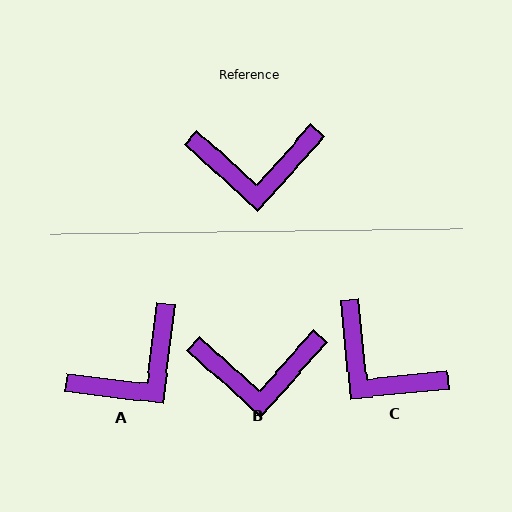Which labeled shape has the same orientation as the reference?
B.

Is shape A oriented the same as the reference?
No, it is off by about 35 degrees.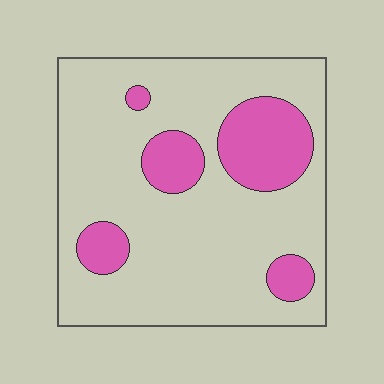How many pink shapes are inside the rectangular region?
5.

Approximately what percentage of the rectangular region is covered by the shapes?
Approximately 20%.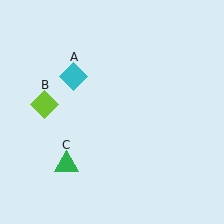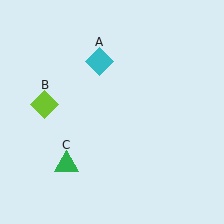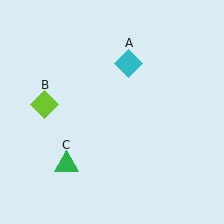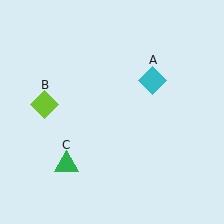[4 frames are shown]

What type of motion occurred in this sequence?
The cyan diamond (object A) rotated clockwise around the center of the scene.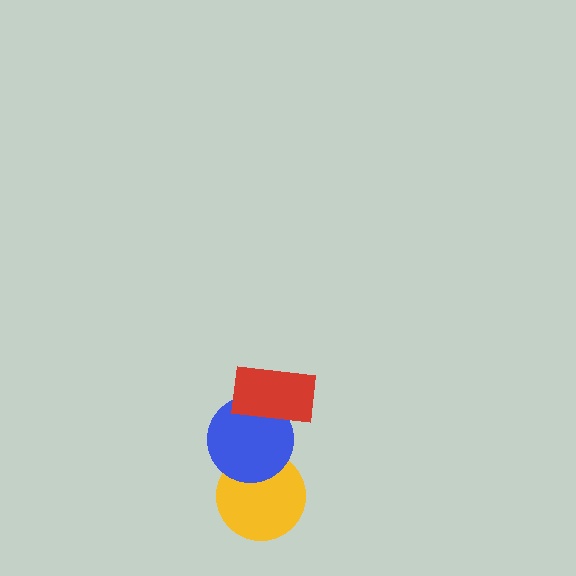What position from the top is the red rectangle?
The red rectangle is 1st from the top.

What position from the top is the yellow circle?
The yellow circle is 3rd from the top.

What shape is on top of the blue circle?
The red rectangle is on top of the blue circle.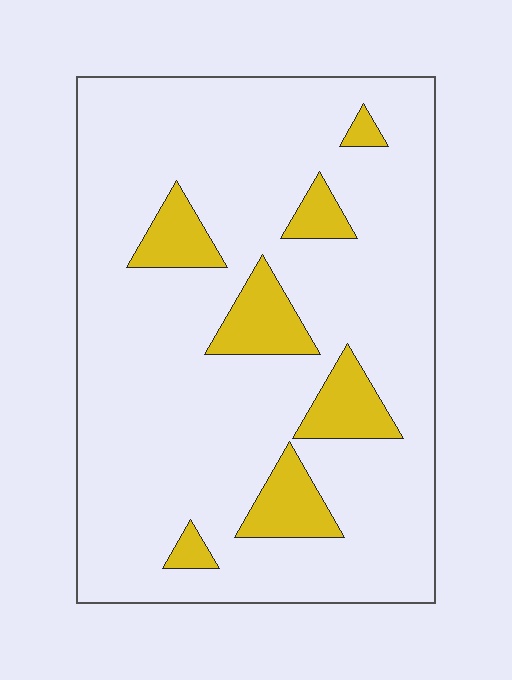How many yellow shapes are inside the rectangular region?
7.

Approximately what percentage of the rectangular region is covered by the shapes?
Approximately 15%.